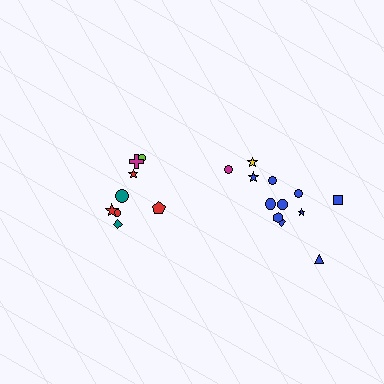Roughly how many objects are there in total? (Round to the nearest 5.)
Roughly 20 objects in total.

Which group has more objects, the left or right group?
The right group.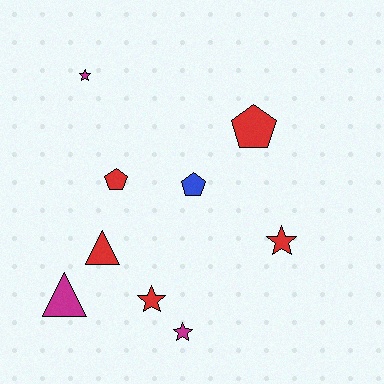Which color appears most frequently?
Red, with 5 objects.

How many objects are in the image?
There are 9 objects.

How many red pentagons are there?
There are 2 red pentagons.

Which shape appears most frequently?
Star, with 4 objects.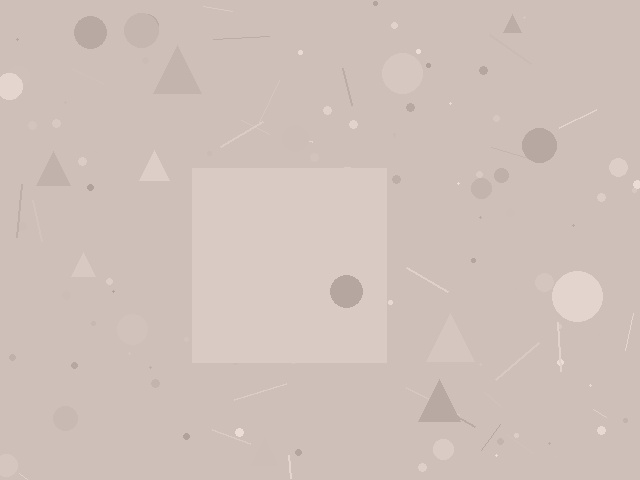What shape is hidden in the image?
A square is hidden in the image.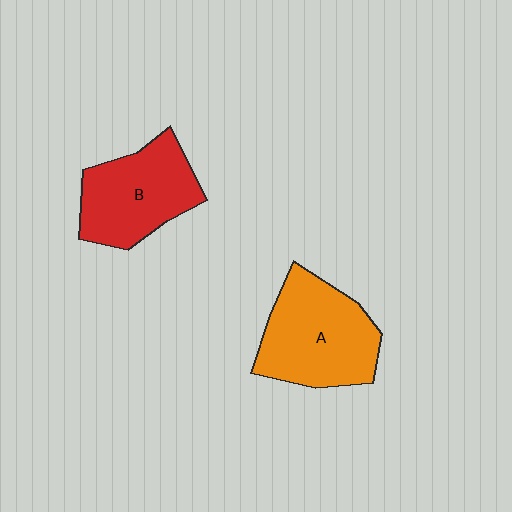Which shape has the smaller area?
Shape B (red).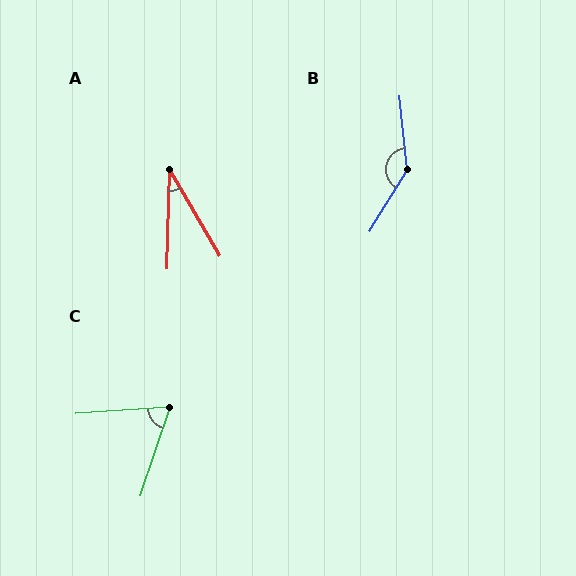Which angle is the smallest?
A, at approximately 32 degrees.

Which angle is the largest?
B, at approximately 143 degrees.